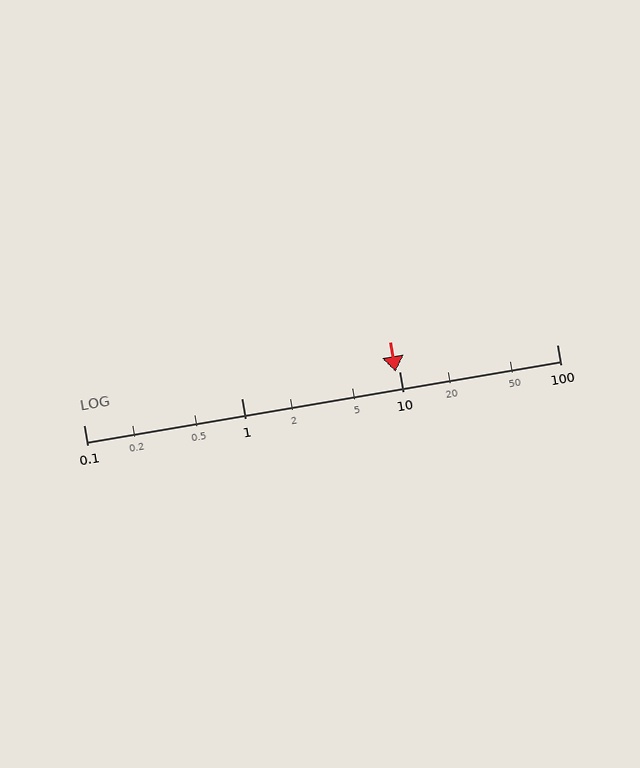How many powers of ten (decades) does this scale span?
The scale spans 3 decades, from 0.1 to 100.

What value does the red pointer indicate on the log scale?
The pointer indicates approximately 9.5.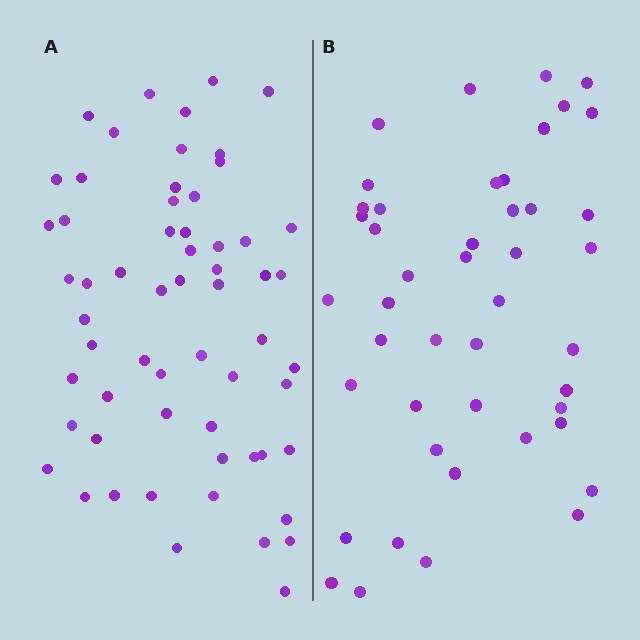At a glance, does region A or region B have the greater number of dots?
Region A (the left region) has more dots.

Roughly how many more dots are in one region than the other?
Region A has approximately 15 more dots than region B.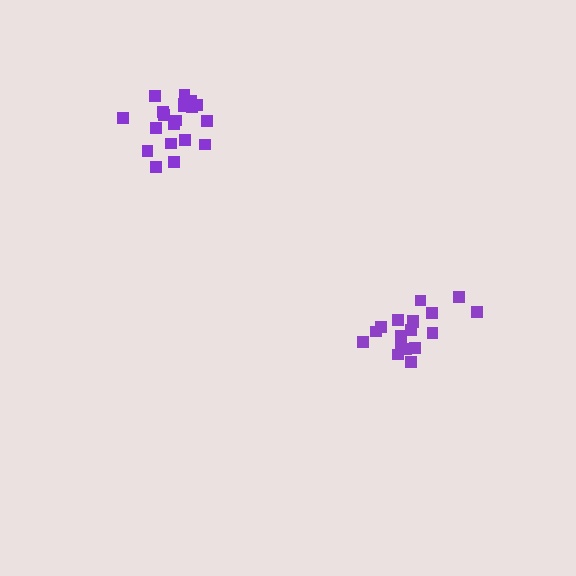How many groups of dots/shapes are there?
There are 2 groups.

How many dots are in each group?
Group 1: 20 dots, Group 2: 18 dots (38 total).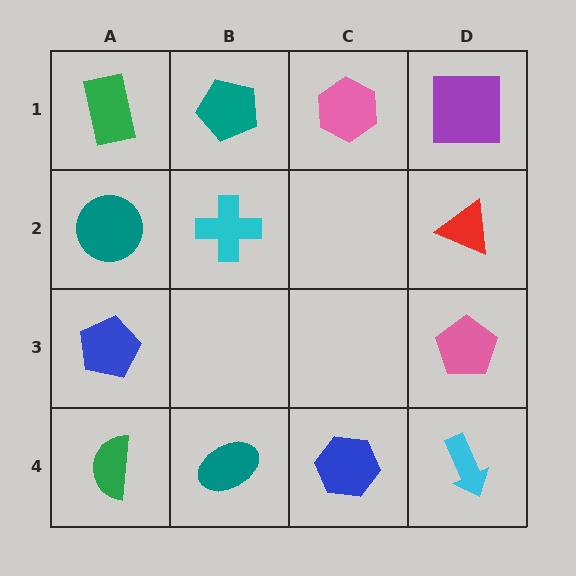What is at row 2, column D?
A red triangle.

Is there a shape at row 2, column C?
No, that cell is empty.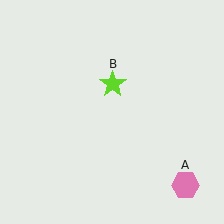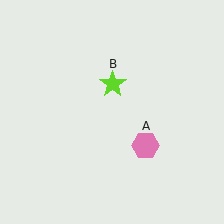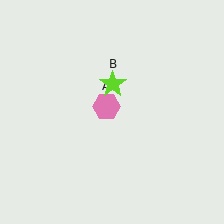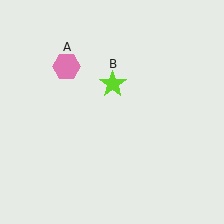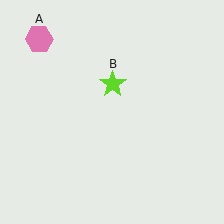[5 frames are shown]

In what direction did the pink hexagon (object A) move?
The pink hexagon (object A) moved up and to the left.